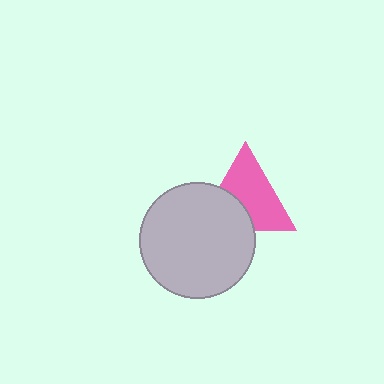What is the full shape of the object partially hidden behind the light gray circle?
The partially hidden object is a pink triangle.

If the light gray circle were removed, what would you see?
You would see the complete pink triangle.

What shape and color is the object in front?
The object in front is a light gray circle.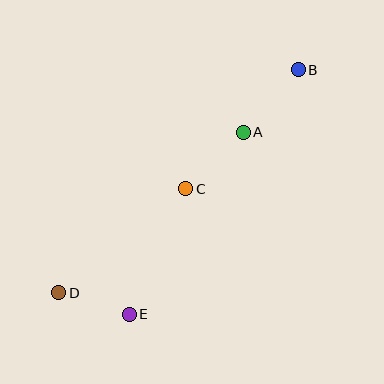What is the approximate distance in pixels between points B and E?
The distance between B and E is approximately 297 pixels.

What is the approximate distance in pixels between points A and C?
The distance between A and C is approximately 81 pixels.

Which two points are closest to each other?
Points D and E are closest to each other.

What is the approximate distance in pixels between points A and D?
The distance between A and D is approximately 244 pixels.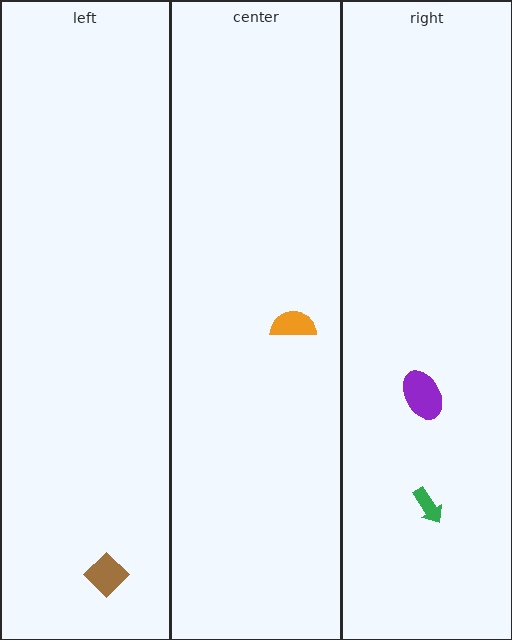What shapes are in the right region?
The purple ellipse, the green arrow.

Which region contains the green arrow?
The right region.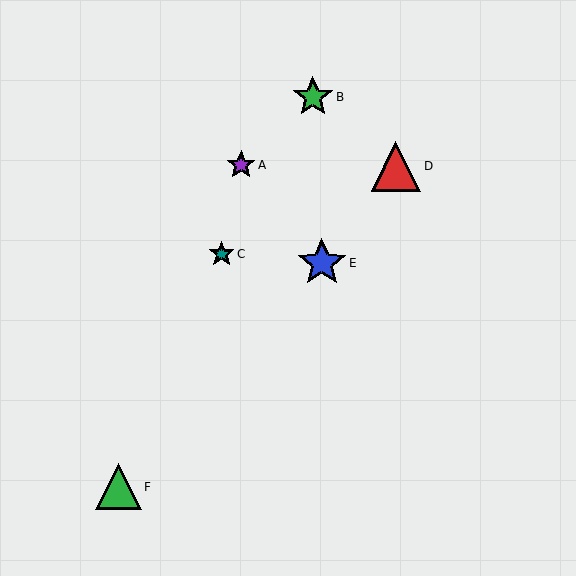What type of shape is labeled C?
Shape C is a teal star.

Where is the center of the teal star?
The center of the teal star is at (222, 254).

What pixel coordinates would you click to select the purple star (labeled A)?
Click at (241, 165) to select the purple star A.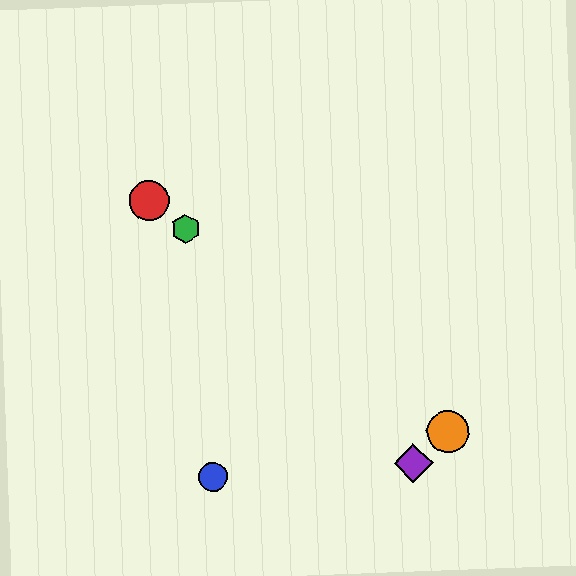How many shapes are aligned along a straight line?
4 shapes (the red circle, the green hexagon, the yellow diamond, the orange circle) are aligned along a straight line.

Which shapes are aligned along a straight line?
The red circle, the green hexagon, the yellow diamond, the orange circle are aligned along a straight line.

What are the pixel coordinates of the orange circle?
The orange circle is at (448, 432).